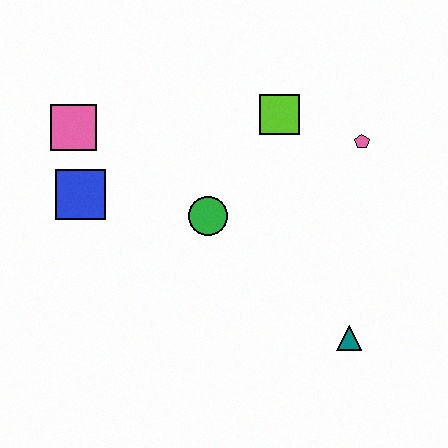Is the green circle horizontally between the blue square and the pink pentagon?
Yes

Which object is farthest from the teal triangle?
The pink square is farthest from the teal triangle.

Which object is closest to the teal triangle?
The green circle is closest to the teal triangle.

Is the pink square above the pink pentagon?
Yes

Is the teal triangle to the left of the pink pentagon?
Yes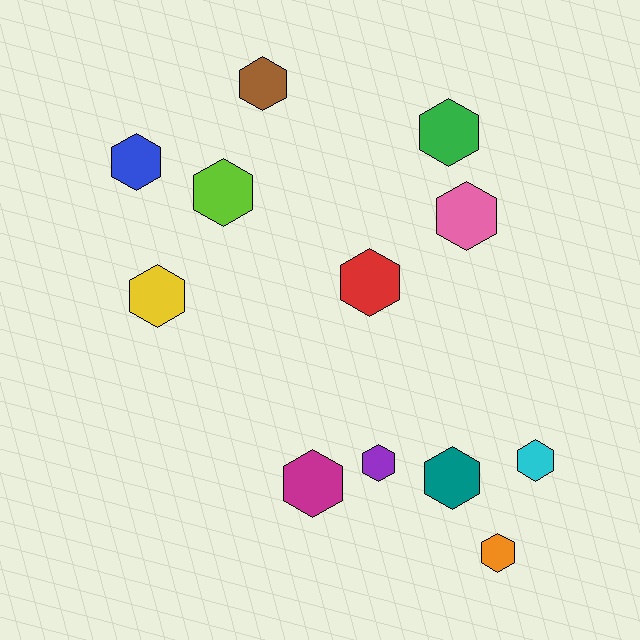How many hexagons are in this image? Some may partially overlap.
There are 12 hexagons.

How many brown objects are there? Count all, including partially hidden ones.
There is 1 brown object.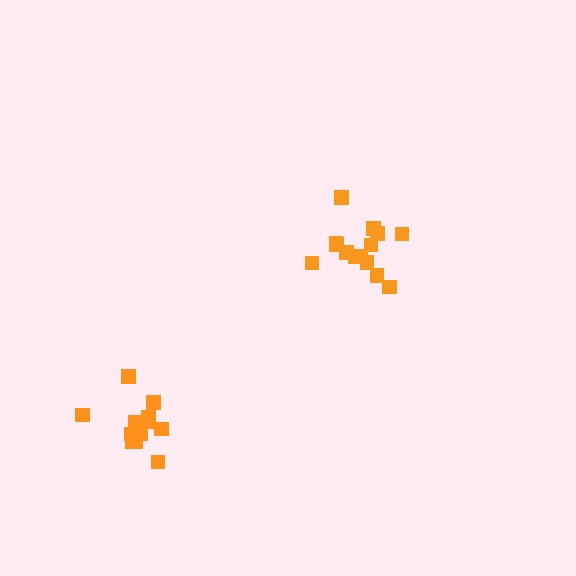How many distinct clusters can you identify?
There are 2 distinct clusters.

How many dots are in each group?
Group 1: 14 dots, Group 2: 13 dots (27 total).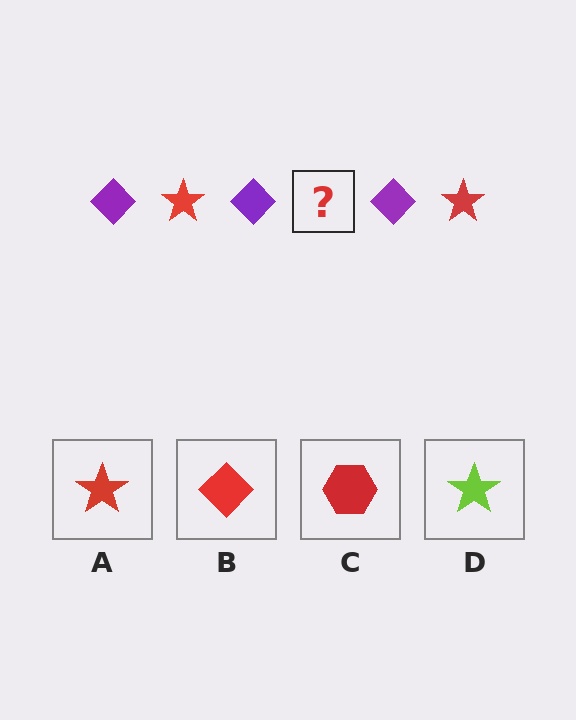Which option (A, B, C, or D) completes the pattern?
A.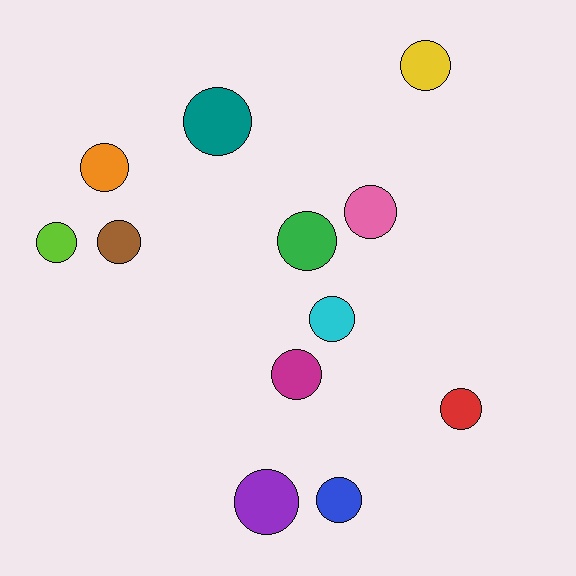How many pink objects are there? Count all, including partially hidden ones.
There is 1 pink object.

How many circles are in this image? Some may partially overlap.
There are 12 circles.